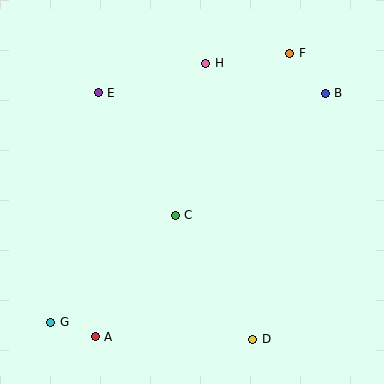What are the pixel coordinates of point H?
Point H is at (206, 63).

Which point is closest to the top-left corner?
Point E is closest to the top-left corner.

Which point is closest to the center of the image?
Point C at (175, 215) is closest to the center.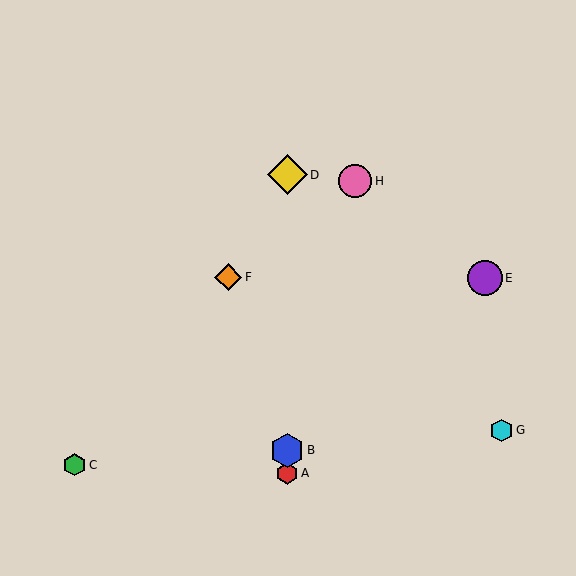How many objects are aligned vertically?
3 objects (A, B, D) are aligned vertically.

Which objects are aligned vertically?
Objects A, B, D are aligned vertically.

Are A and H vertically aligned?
No, A is at x≈287 and H is at x≈355.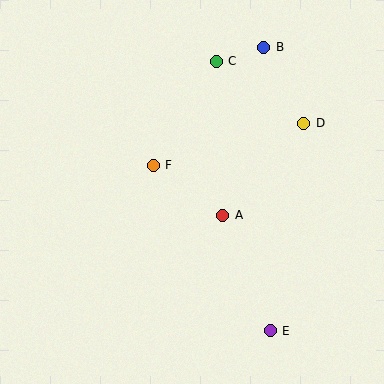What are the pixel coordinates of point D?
Point D is at (304, 123).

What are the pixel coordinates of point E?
Point E is at (270, 331).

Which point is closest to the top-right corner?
Point B is closest to the top-right corner.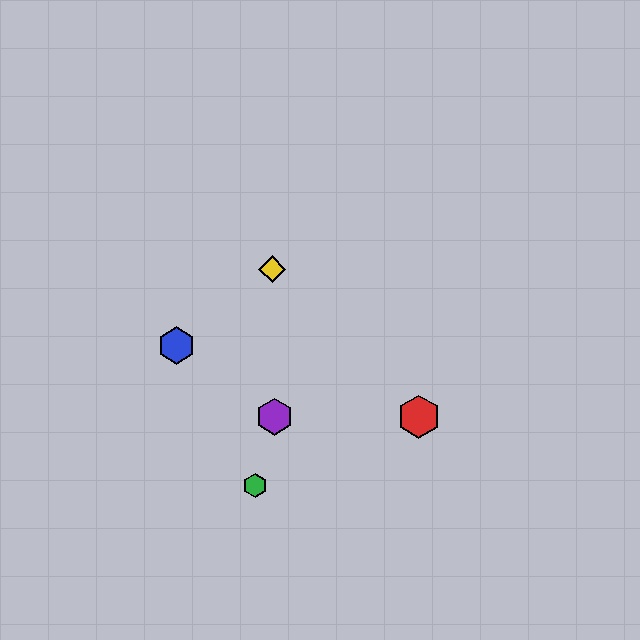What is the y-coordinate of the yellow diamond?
The yellow diamond is at y≈269.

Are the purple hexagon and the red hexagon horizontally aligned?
Yes, both are at y≈417.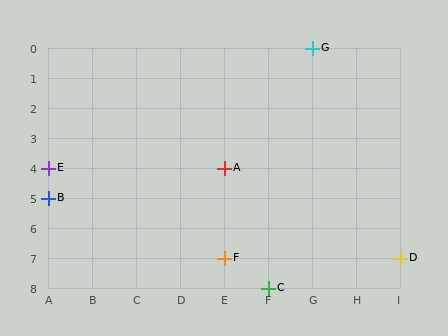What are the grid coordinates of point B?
Point B is at grid coordinates (A, 5).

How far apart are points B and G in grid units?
Points B and G are 6 columns and 5 rows apart (about 7.8 grid units diagonally).